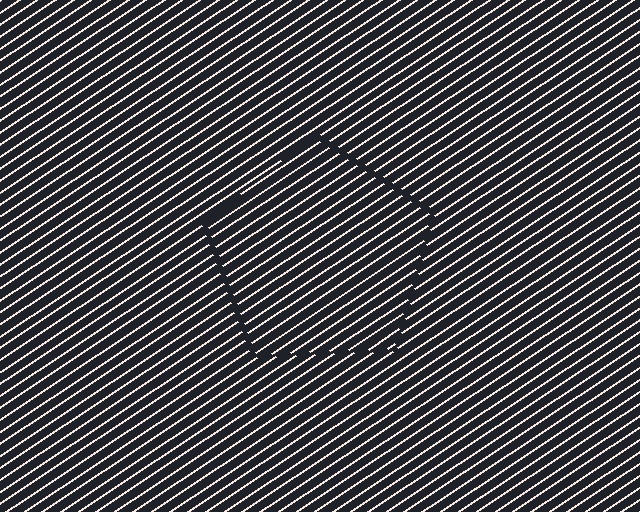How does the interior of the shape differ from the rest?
The interior of the shape contains the same grating, shifted by half a period — the contour is defined by the phase discontinuity where line-ends from the inner and outer gratings abut.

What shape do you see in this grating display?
An illusory pentagon. The interior of the shape contains the same grating, shifted by half a period — the contour is defined by the phase discontinuity where line-ends from the inner and outer gratings abut.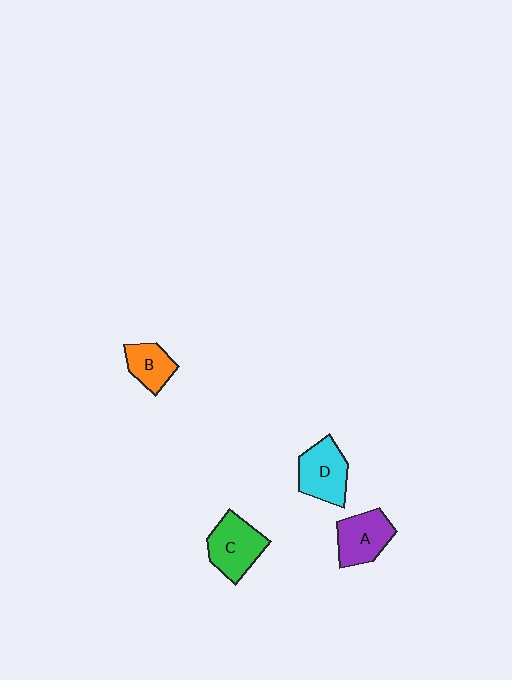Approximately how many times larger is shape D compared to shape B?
Approximately 1.4 times.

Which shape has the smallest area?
Shape B (orange).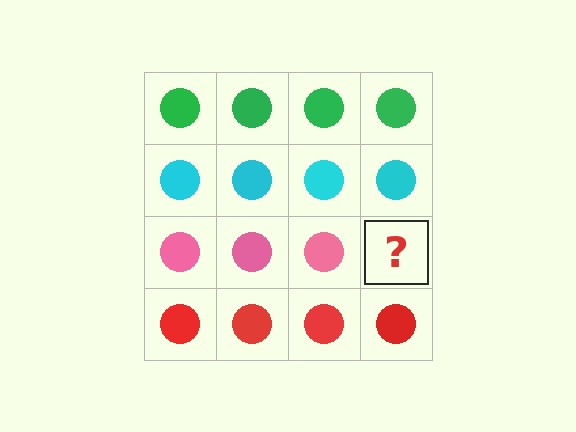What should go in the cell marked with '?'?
The missing cell should contain a pink circle.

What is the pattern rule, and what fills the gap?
The rule is that each row has a consistent color. The gap should be filled with a pink circle.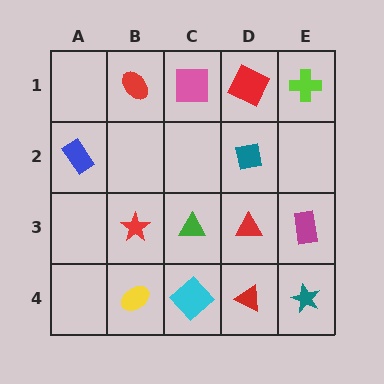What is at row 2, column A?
A blue rectangle.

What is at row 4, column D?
A red triangle.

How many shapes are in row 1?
4 shapes.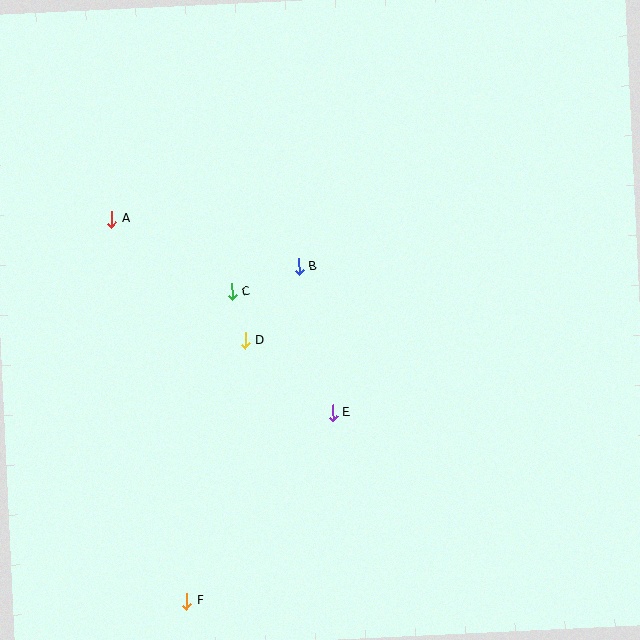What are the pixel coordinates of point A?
Point A is at (112, 219).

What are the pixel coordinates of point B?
Point B is at (299, 267).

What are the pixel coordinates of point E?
Point E is at (333, 413).